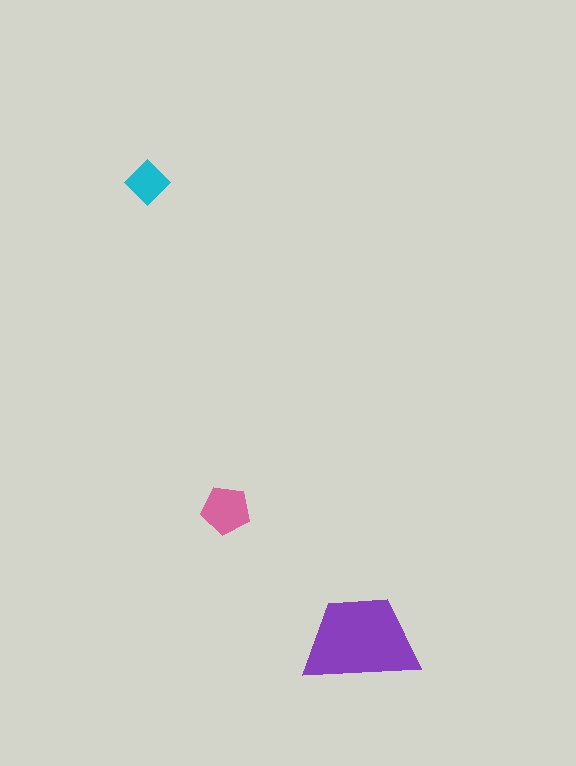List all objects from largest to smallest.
The purple trapezoid, the pink pentagon, the cyan diamond.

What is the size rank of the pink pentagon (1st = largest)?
2nd.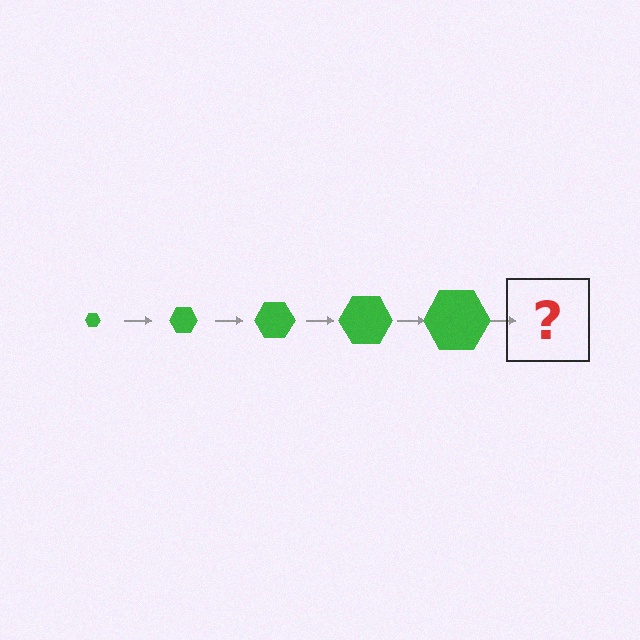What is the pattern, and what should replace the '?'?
The pattern is that the hexagon gets progressively larger each step. The '?' should be a green hexagon, larger than the previous one.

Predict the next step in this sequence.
The next step is a green hexagon, larger than the previous one.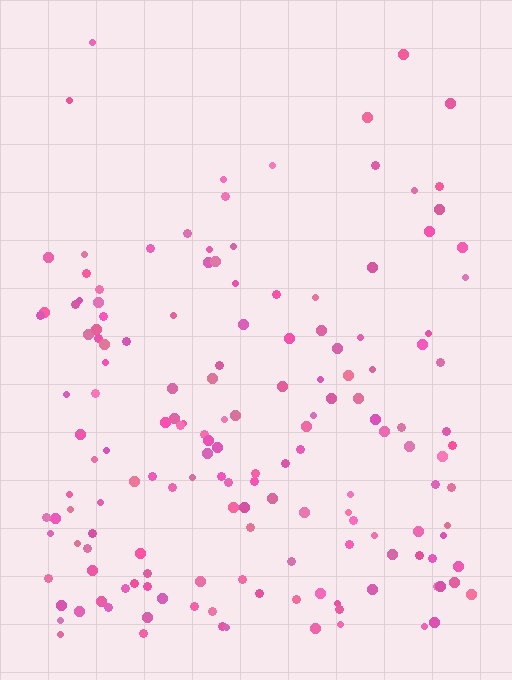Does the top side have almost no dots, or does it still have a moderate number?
Still a moderate number, just noticeably fewer than the bottom.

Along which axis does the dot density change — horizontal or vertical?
Vertical.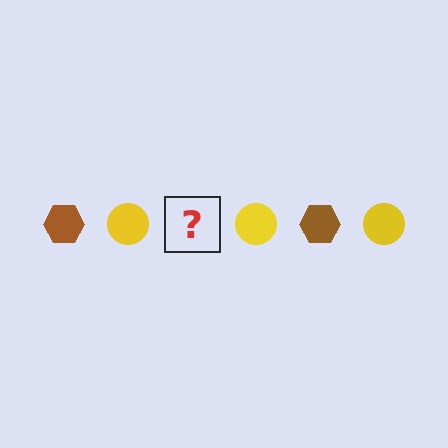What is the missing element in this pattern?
The missing element is a brown hexagon.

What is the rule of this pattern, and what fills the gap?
The rule is that the pattern alternates between brown hexagon and yellow circle. The gap should be filled with a brown hexagon.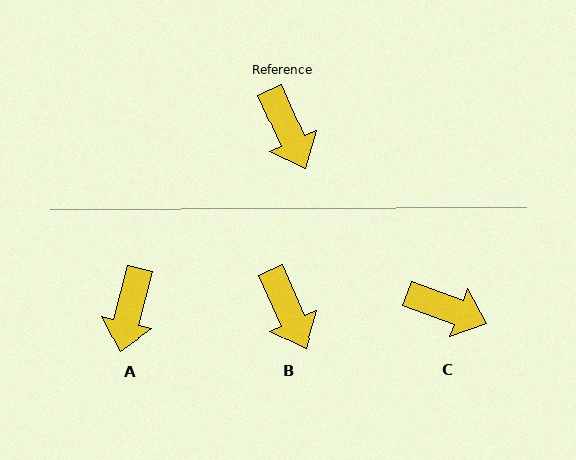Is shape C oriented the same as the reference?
No, it is off by about 46 degrees.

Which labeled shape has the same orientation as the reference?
B.